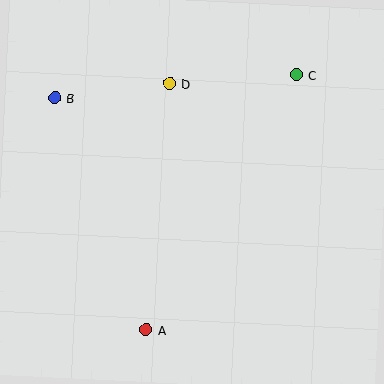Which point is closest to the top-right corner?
Point C is closest to the top-right corner.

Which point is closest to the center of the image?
Point D at (169, 84) is closest to the center.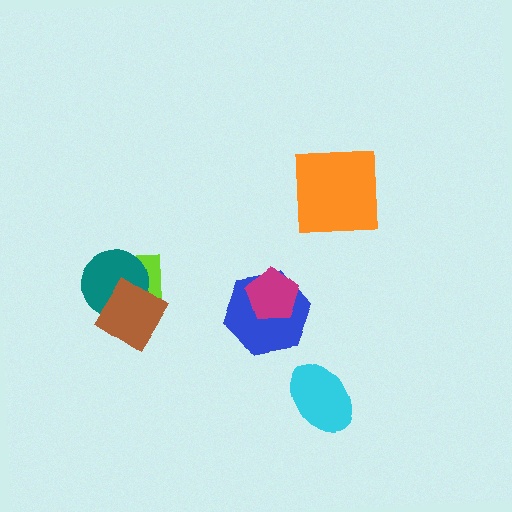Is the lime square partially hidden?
Yes, it is partially covered by another shape.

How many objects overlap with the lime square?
2 objects overlap with the lime square.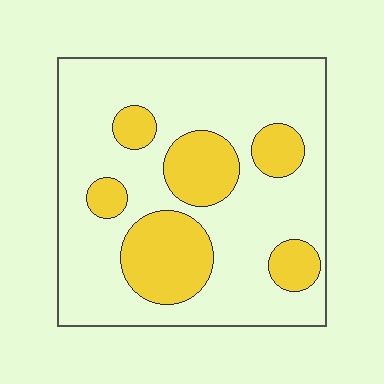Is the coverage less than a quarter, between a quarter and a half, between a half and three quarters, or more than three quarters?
Between a quarter and a half.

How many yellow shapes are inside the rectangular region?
6.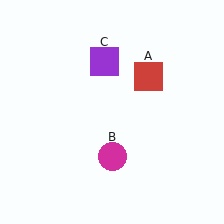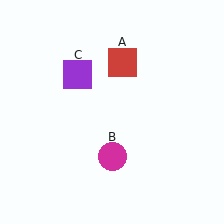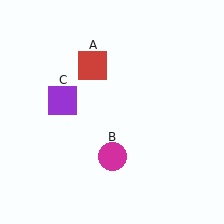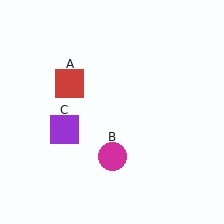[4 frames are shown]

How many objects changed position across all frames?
2 objects changed position: red square (object A), purple square (object C).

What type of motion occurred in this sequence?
The red square (object A), purple square (object C) rotated counterclockwise around the center of the scene.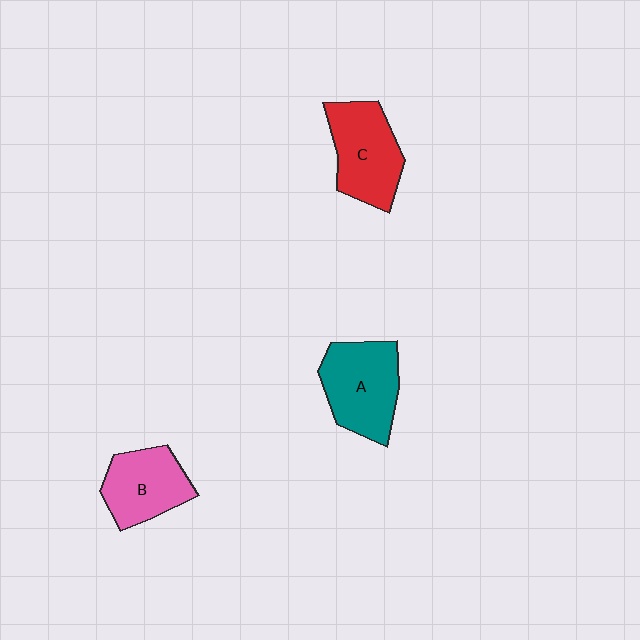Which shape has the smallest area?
Shape B (pink).